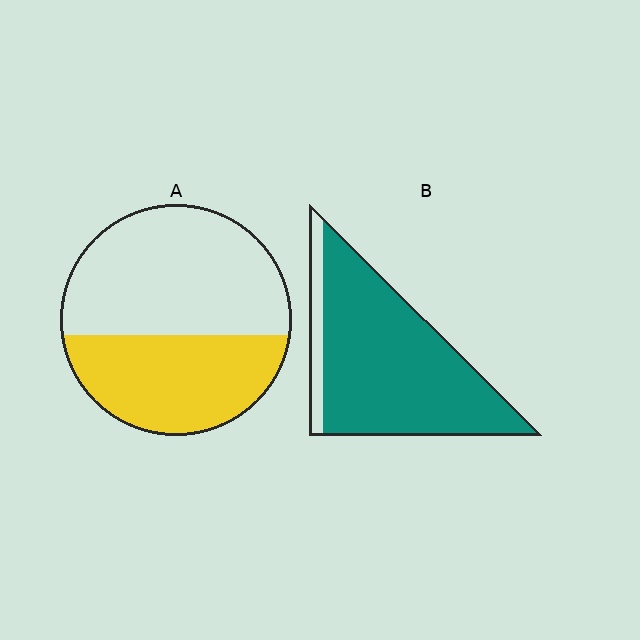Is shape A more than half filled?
No.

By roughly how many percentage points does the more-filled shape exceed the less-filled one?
By roughly 45 percentage points (B over A).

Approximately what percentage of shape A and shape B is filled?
A is approximately 40% and B is approximately 90%.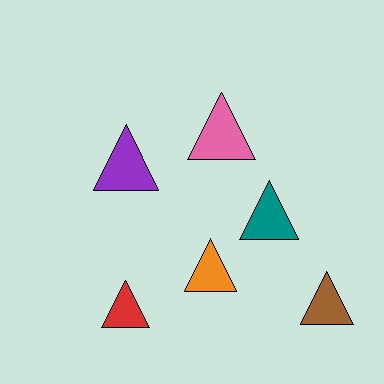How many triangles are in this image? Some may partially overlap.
There are 6 triangles.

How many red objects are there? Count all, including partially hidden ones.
There is 1 red object.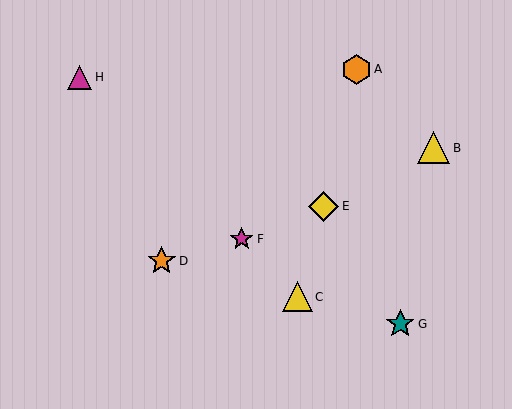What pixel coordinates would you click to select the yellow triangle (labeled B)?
Click at (434, 148) to select the yellow triangle B.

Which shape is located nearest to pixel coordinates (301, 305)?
The yellow triangle (labeled C) at (297, 297) is nearest to that location.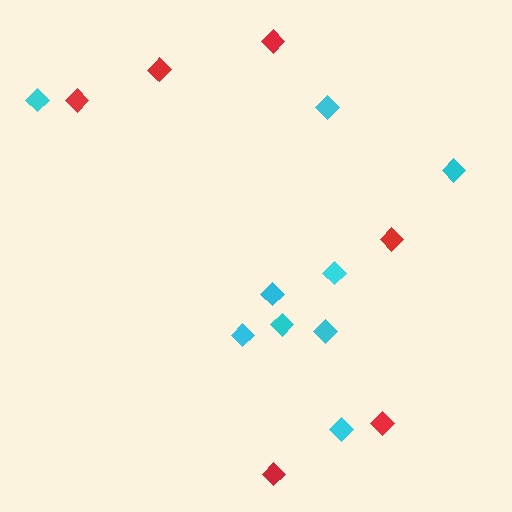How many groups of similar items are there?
There are 2 groups: one group of cyan diamonds (9) and one group of red diamonds (6).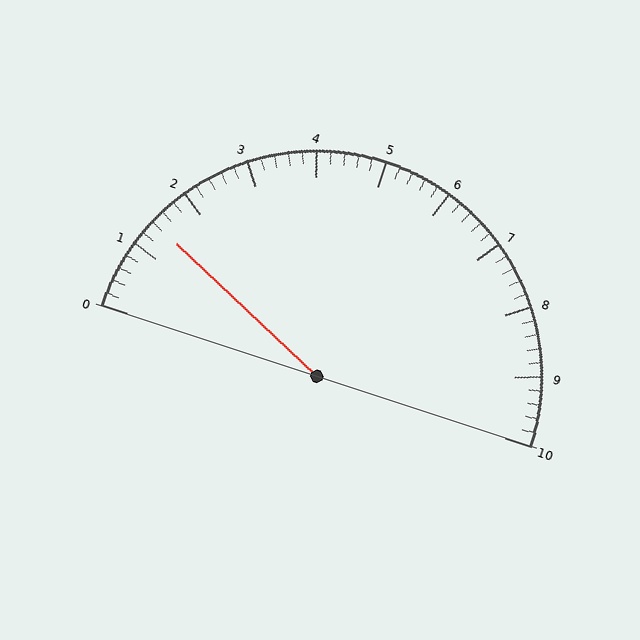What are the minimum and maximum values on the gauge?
The gauge ranges from 0 to 10.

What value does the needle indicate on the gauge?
The needle indicates approximately 1.4.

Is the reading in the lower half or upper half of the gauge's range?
The reading is in the lower half of the range (0 to 10).